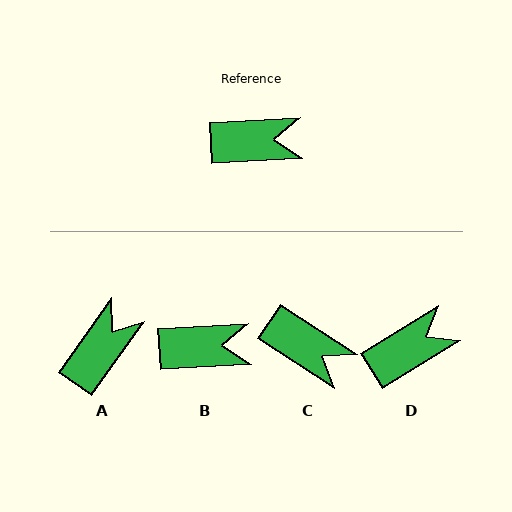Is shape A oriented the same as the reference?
No, it is off by about 51 degrees.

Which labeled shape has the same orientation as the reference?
B.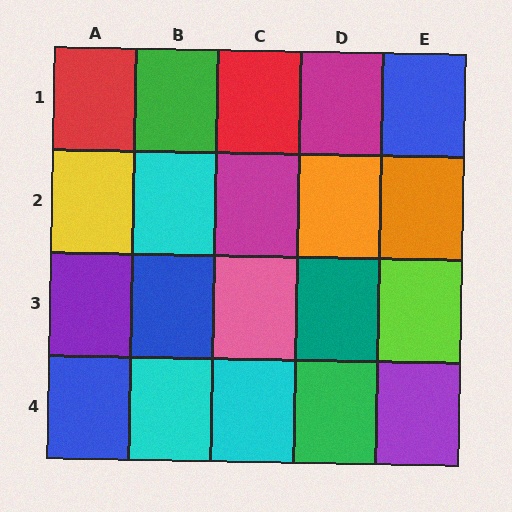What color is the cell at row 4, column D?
Green.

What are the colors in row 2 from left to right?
Yellow, cyan, magenta, orange, orange.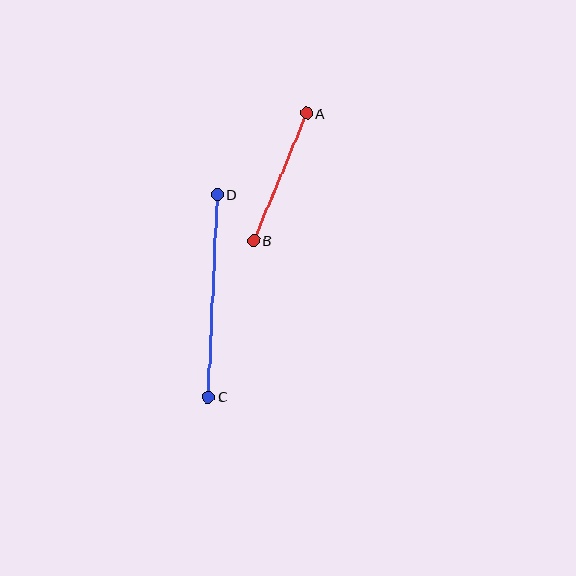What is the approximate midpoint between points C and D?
The midpoint is at approximately (213, 296) pixels.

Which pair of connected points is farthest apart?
Points C and D are farthest apart.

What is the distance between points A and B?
The distance is approximately 138 pixels.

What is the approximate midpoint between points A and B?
The midpoint is at approximately (280, 177) pixels.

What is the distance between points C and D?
The distance is approximately 202 pixels.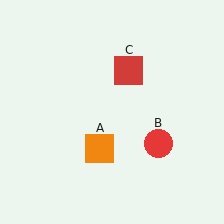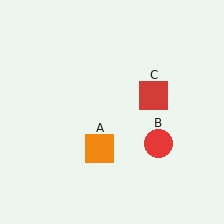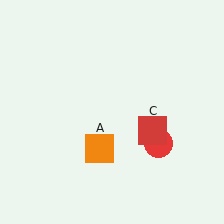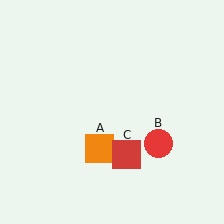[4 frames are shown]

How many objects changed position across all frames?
1 object changed position: red square (object C).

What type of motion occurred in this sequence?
The red square (object C) rotated clockwise around the center of the scene.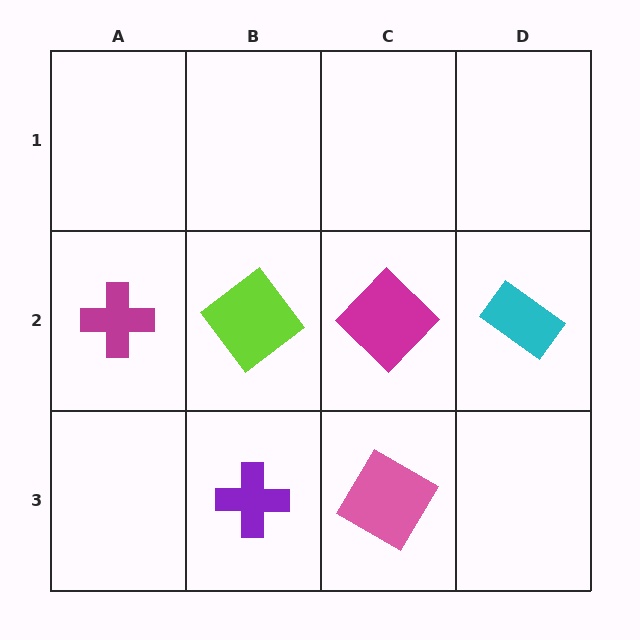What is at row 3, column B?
A purple cross.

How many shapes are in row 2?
4 shapes.